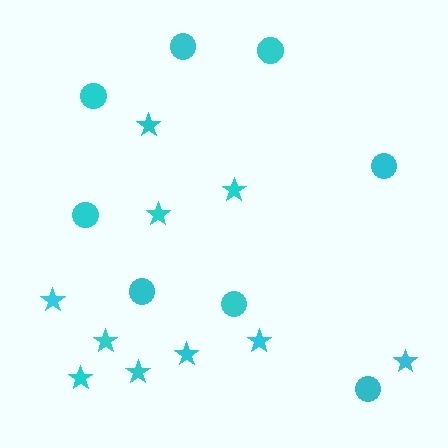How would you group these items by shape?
There are 2 groups: one group of circles (8) and one group of stars (10).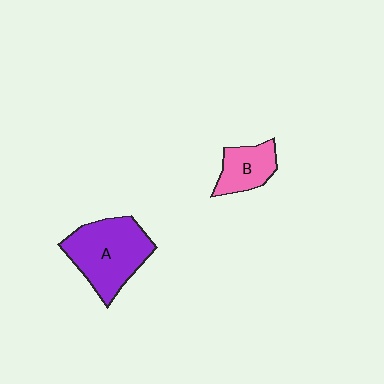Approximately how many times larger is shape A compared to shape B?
Approximately 2.0 times.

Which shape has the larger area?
Shape A (purple).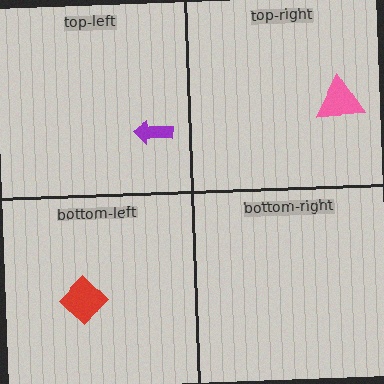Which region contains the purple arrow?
The top-left region.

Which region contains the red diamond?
The bottom-left region.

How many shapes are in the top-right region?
1.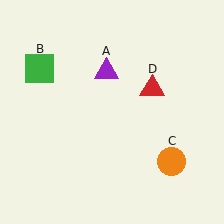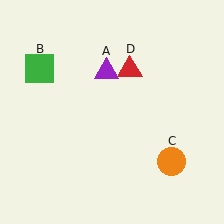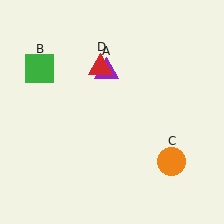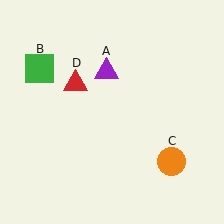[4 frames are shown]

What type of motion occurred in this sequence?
The red triangle (object D) rotated counterclockwise around the center of the scene.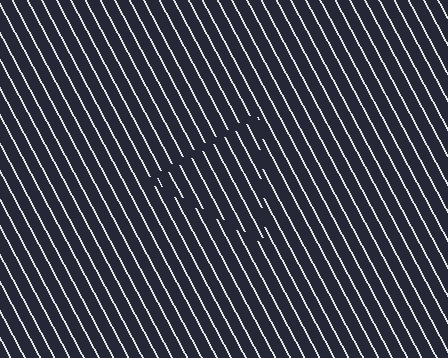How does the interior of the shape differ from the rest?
The interior of the shape contains the same grating, shifted by half a period — the contour is defined by the phase discontinuity where line-ends from the inner and outer gratings abut.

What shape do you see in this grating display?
An illusory triangle. The interior of the shape contains the same grating, shifted by half a period — the contour is defined by the phase discontinuity where line-ends from the inner and outer gratings abut.